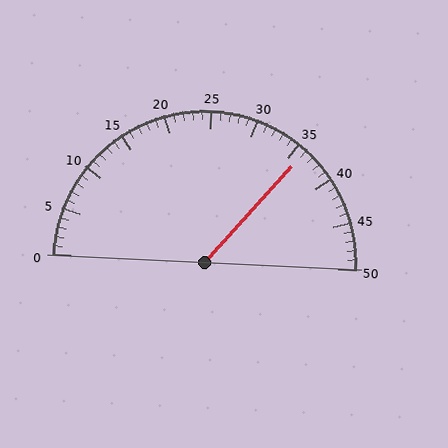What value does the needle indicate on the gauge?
The needle indicates approximately 36.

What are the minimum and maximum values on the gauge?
The gauge ranges from 0 to 50.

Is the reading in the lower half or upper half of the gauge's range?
The reading is in the upper half of the range (0 to 50).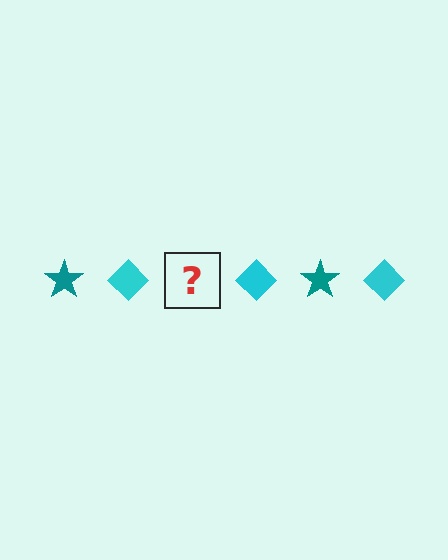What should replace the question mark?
The question mark should be replaced with a teal star.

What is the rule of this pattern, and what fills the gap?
The rule is that the pattern alternates between teal star and cyan diamond. The gap should be filled with a teal star.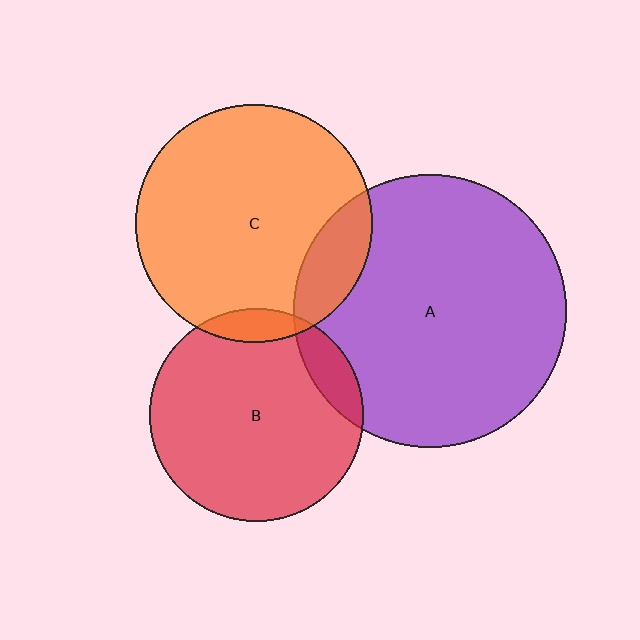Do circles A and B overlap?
Yes.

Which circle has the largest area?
Circle A (purple).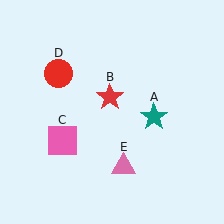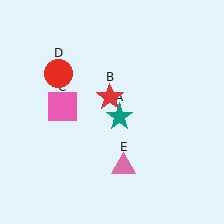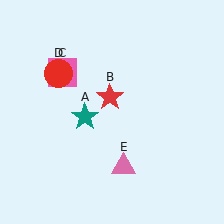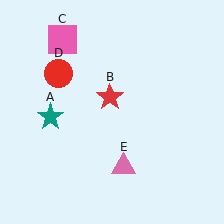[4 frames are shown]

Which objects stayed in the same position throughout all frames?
Red star (object B) and red circle (object D) and pink triangle (object E) remained stationary.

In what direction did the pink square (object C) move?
The pink square (object C) moved up.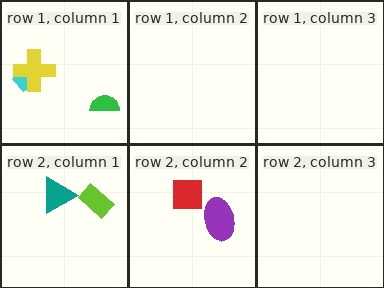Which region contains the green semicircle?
The row 1, column 1 region.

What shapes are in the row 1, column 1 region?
The cyan pentagon, the green semicircle, the yellow cross.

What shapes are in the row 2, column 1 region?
The teal triangle, the lime rectangle.